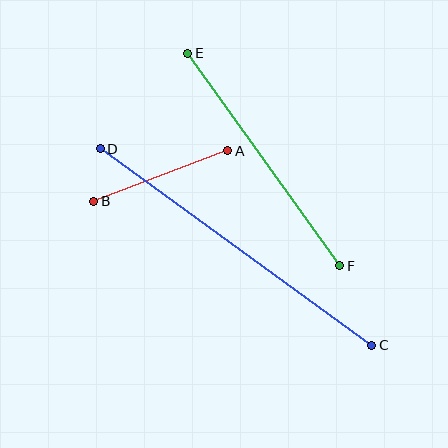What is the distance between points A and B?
The distance is approximately 143 pixels.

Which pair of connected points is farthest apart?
Points C and D are farthest apart.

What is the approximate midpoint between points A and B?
The midpoint is at approximately (161, 176) pixels.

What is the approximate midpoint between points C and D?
The midpoint is at approximately (236, 247) pixels.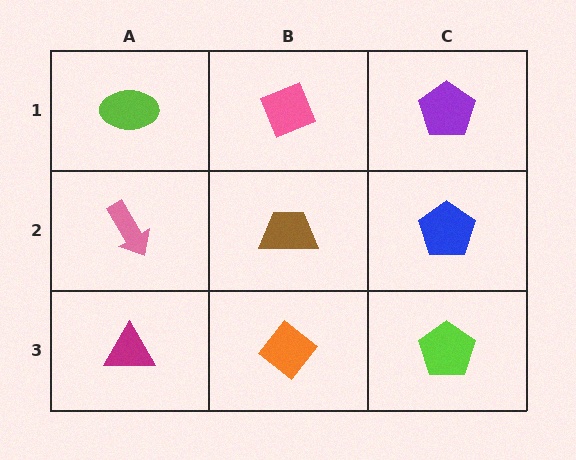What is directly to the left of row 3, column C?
An orange diamond.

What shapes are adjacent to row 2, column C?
A purple pentagon (row 1, column C), a lime pentagon (row 3, column C), a brown trapezoid (row 2, column B).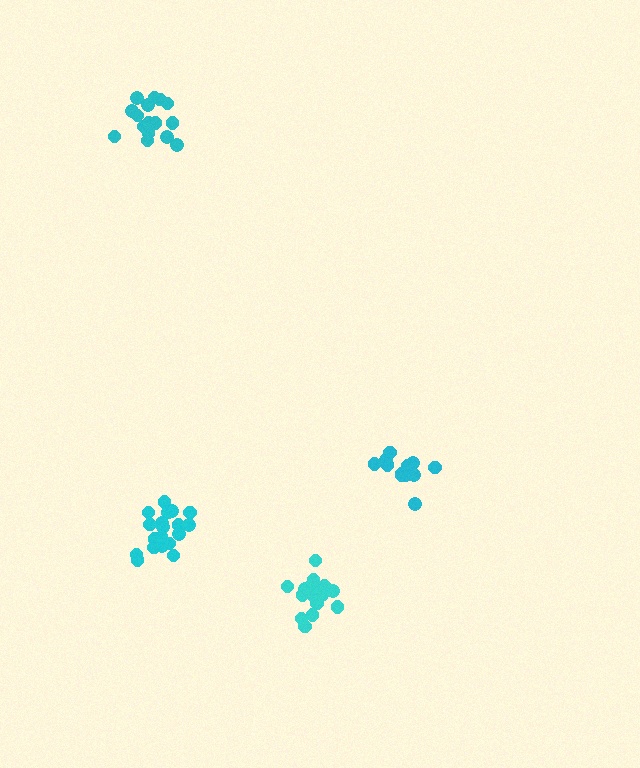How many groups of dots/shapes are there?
There are 4 groups.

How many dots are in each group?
Group 1: 19 dots, Group 2: 17 dots, Group 3: 14 dots, Group 4: 17 dots (67 total).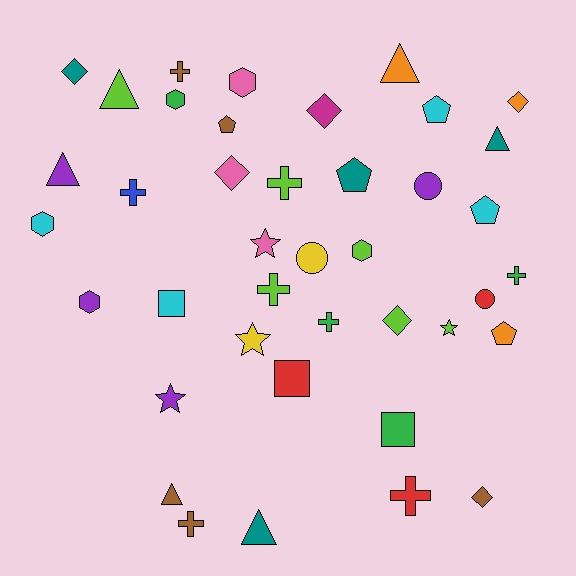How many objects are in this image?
There are 40 objects.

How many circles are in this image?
There are 3 circles.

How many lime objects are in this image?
There are 6 lime objects.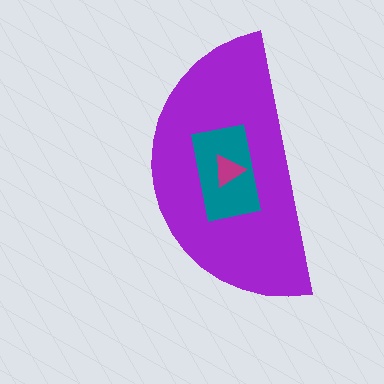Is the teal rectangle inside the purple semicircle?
Yes.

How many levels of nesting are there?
3.